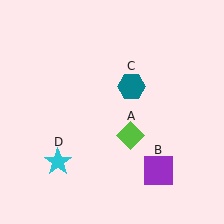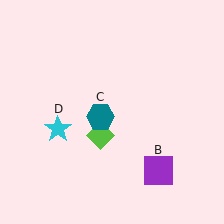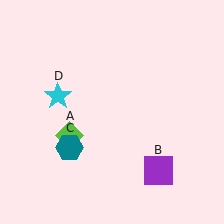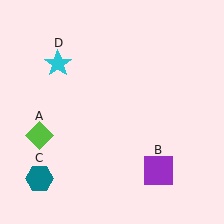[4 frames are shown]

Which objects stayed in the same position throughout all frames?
Purple square (object B) remained stationary.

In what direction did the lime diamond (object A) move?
The lime diamond (object A) moved left.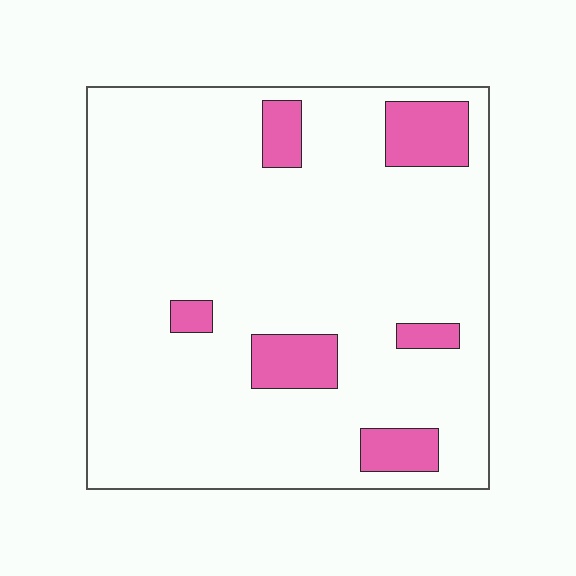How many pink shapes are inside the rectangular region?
6.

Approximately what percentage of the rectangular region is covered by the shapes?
Approximately 10%.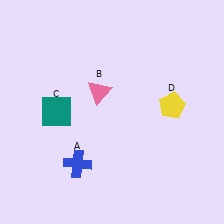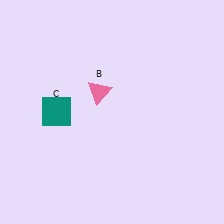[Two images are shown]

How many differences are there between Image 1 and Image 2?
There are 2 differences between the two images.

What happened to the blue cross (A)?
The blue cross (A) was removed in Image 2. It was in the bottom-left area of Image 1.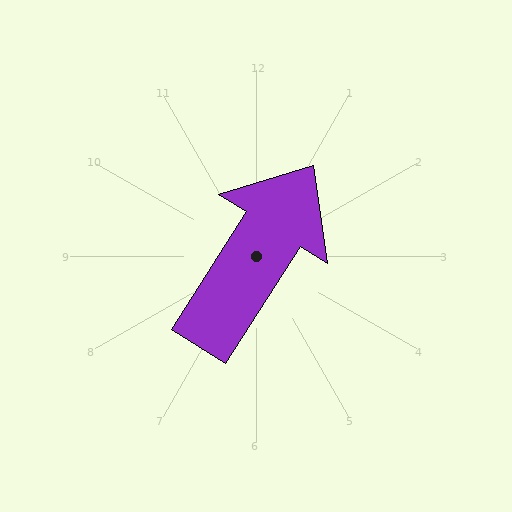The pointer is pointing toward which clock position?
Roughly 1 o'clock.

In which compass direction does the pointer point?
Northeast.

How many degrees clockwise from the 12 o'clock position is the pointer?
Approximately 32 degrees.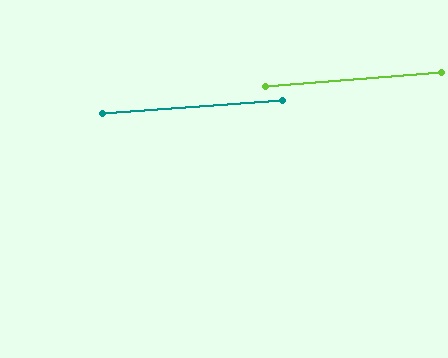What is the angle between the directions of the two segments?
Approximately 0 degrees.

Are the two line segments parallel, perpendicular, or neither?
Parallel — their directions differ by only 0.2°.